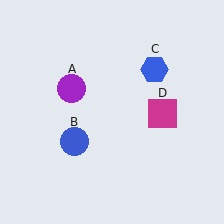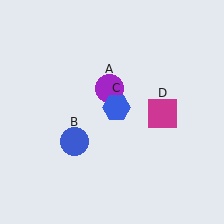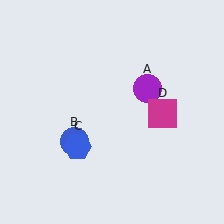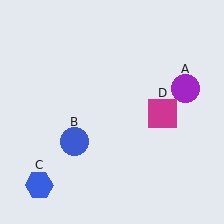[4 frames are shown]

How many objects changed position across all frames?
2 objects changed position: purple circle (object A), blue hexagon (object C).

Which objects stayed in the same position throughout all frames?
Blue circle (object B) and magenta square (object D) remained stationary.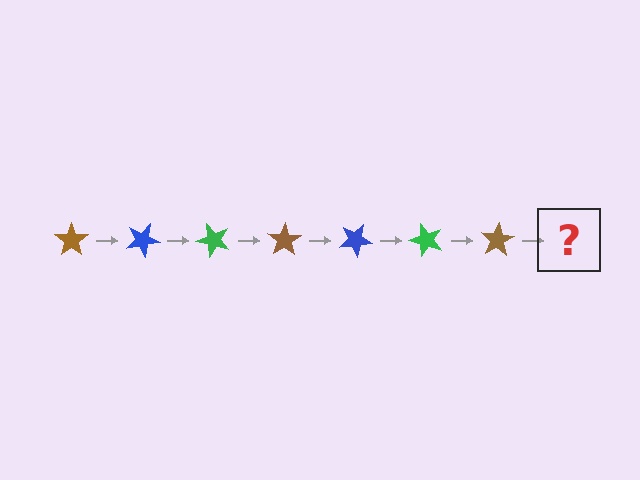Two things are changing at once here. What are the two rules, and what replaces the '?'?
The two rules are that it rotates 25 degrees each step and the color cycles through brown, blue, and green. The '?' should be a blue star, rotated 175 degrees from the start.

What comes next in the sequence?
The next element should be a blue star, rotated 175 degrees from the start.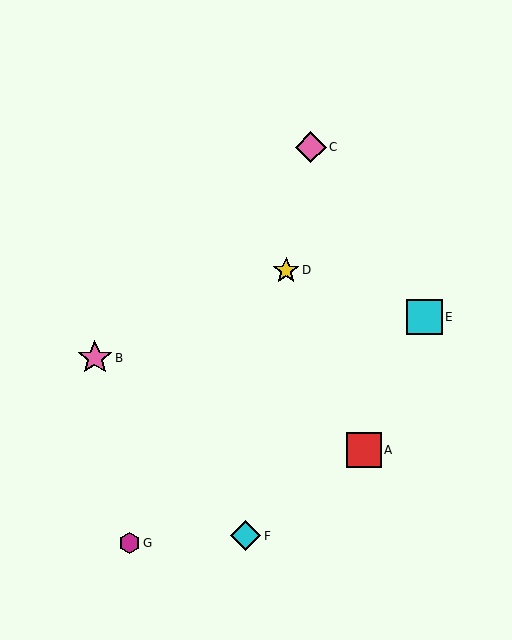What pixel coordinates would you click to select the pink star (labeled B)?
Click at (95, 358) to select the pink star B.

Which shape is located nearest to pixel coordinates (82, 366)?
The pink star (labeled B) at (95, 358) is nearest to that location.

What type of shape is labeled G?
Shape G is a magenta hexagon.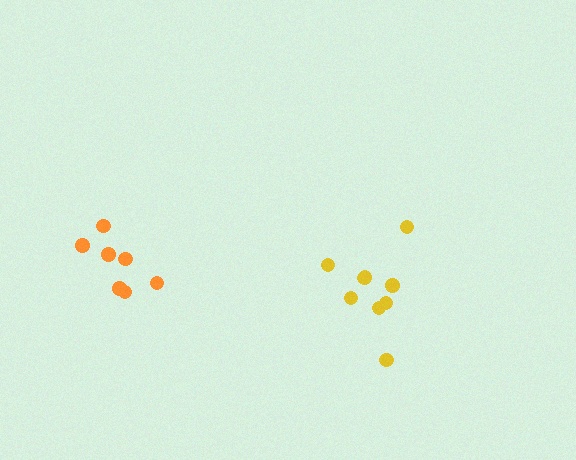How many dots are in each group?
Group 1: 9 dots, Group 2: 8 dots (17 total).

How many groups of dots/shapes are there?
There are 2 groups.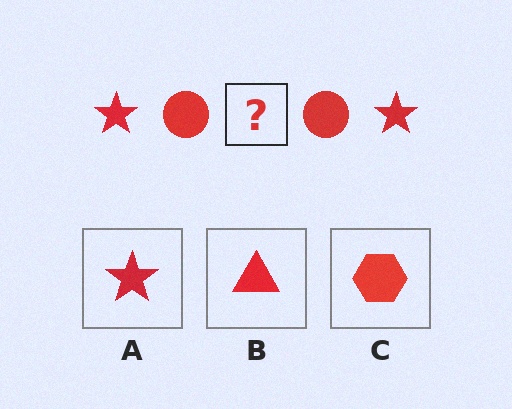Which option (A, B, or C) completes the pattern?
A.